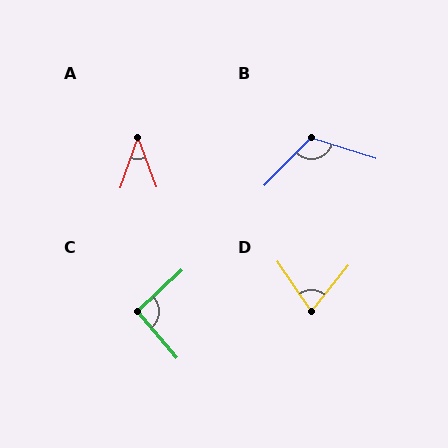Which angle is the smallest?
A, at approximately 40 degrees.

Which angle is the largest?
B, at approximately 117 degrees.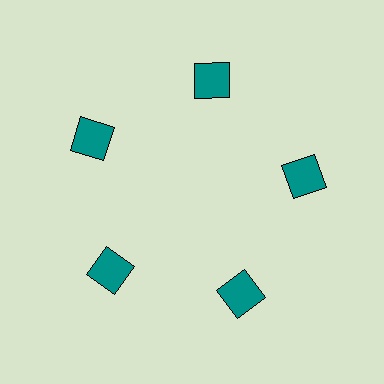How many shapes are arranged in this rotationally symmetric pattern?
There are 5 shapes, arranged in 5 groups of 1.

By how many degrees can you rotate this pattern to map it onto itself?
The pattern maps onto itself every 72 degrees of rotation.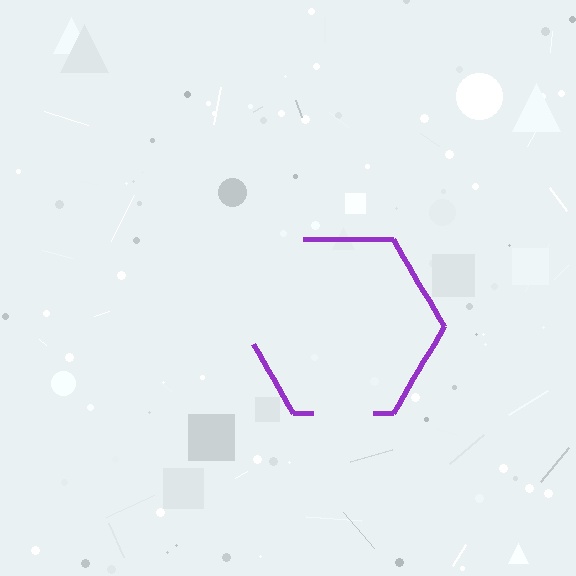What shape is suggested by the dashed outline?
The dashed outline suggests a hexagon.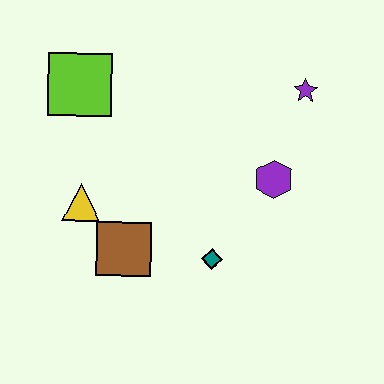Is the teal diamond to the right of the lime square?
Yes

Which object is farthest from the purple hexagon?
The lime square is farthest from the purple hexagon.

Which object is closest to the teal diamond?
The brown square is closest to the teal diamond.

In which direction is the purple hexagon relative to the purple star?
The purple hexagon is below the purple star.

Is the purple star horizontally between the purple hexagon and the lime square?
No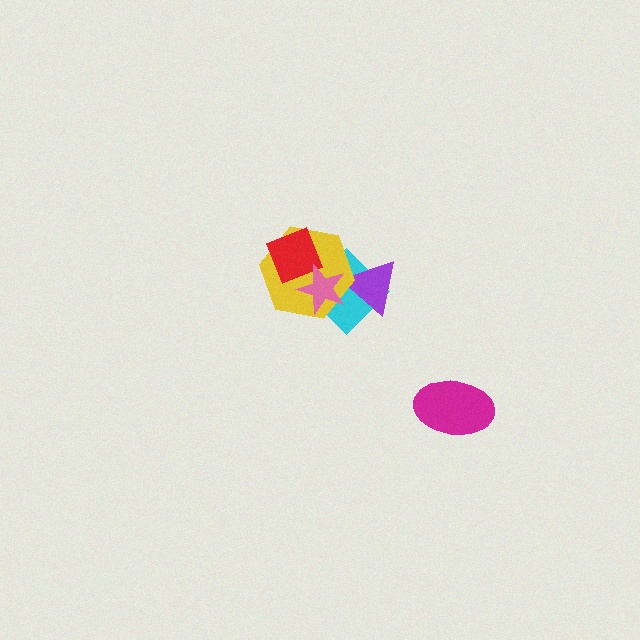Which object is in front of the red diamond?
The pink star is in front of the red diamond.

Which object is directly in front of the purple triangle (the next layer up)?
The yellow hexagon is directly in front of the purple triangle.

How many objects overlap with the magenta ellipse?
0 objects overlap with the magenta ellipse.